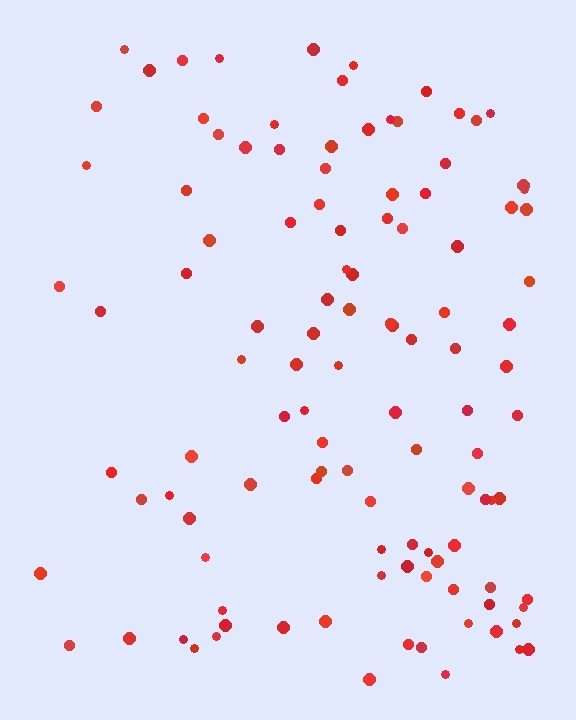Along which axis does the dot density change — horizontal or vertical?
Horizontal.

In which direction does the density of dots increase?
From left to right, with the right side densest.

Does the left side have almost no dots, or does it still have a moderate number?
Still a moderate number, just noticeably fewer than the right.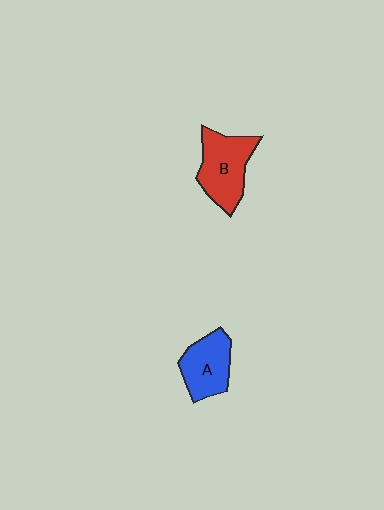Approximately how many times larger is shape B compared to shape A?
Approximately 1.2 times.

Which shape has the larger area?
Shape B (red).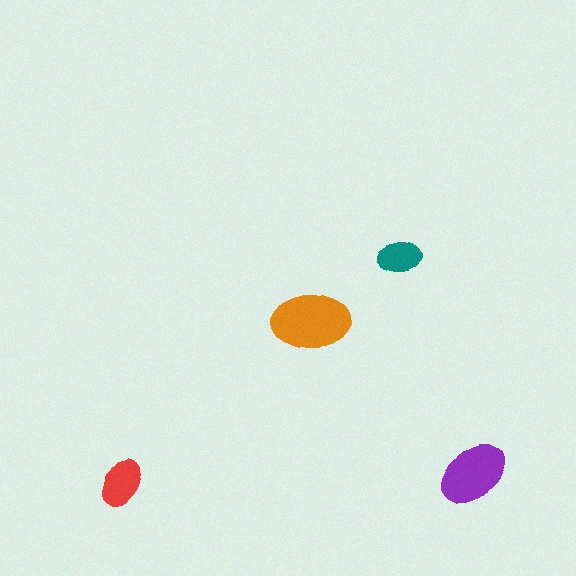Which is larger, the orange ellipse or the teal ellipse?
The orange one.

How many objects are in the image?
There are 4 objects in the image.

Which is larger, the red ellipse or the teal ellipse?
The red one.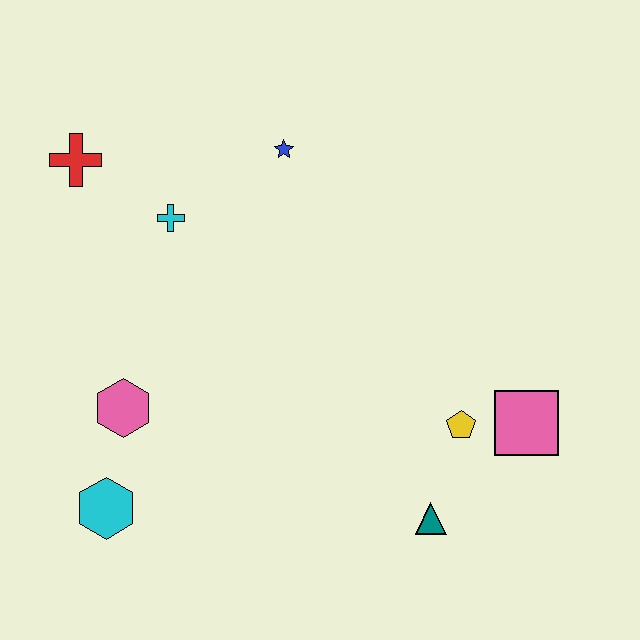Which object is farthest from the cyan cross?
The pink square is farthest from the cyan cross.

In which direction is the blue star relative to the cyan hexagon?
The blue star is above the cyan hexagon.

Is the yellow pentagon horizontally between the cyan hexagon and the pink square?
Yes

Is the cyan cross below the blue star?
Yes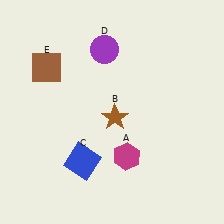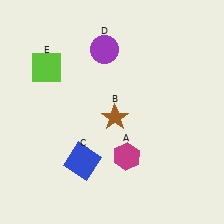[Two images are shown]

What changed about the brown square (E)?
In Image 1, E is brown. In Image 2, it changed to lime.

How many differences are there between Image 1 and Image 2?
There is 1 difference between the two images.